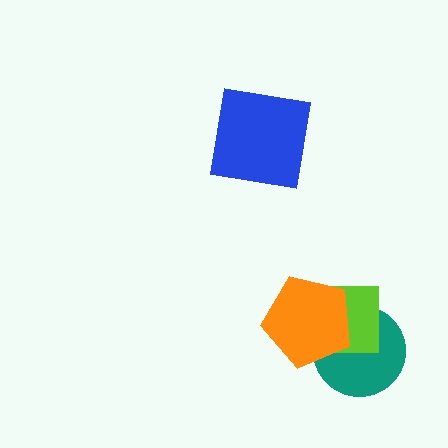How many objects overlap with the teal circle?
2 objects overlap with the teal circle.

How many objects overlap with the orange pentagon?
2 objects overlap with the orange pentagon.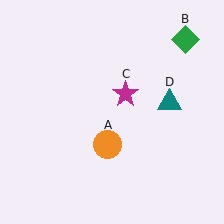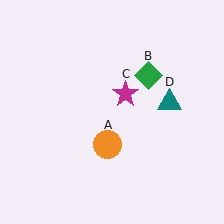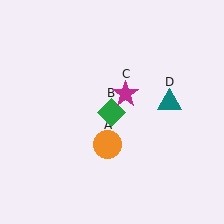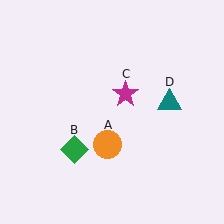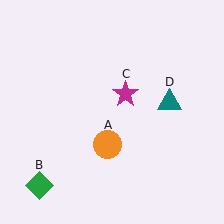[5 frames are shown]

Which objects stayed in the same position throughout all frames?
Orange circle (object A) and magenta star (object C) and teal triangle (object D) remained stationary.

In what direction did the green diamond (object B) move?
The green diamond (object B) moved down and to the left.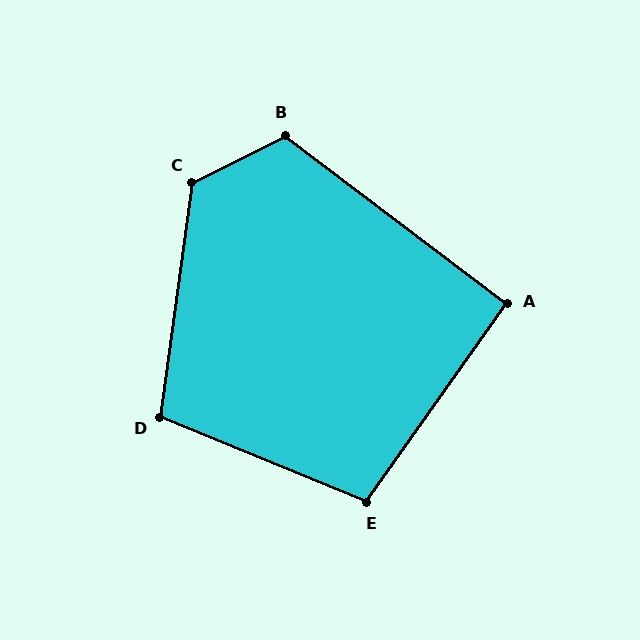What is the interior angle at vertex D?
Approximately 104 degrees (obtuse).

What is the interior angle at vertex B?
Approximately 116 degrees (obtuse).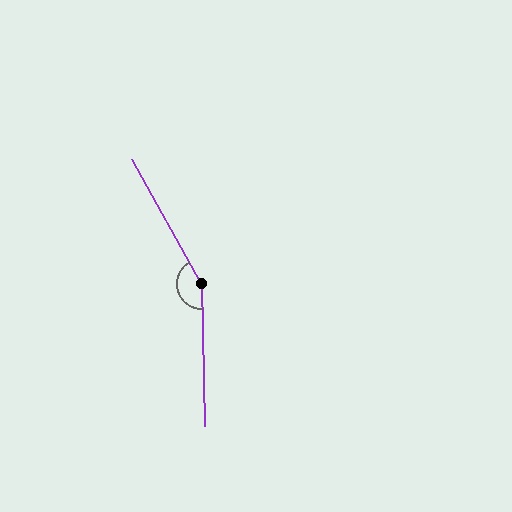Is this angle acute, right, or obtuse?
It is obtuse.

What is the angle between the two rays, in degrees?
Approximately 152 degrees.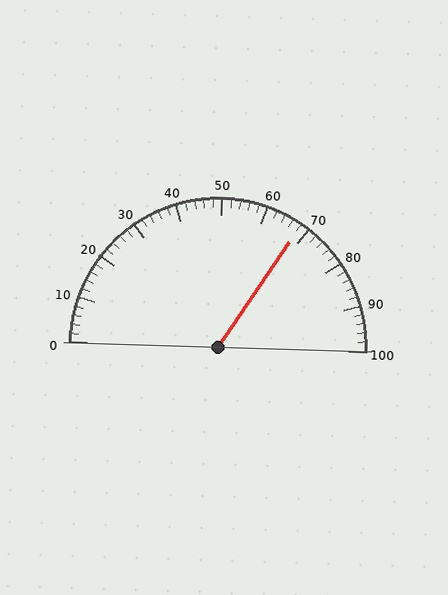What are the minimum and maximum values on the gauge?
The gauge ranges from 0 to 100.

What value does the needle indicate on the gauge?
The needle indicates approximately 68.